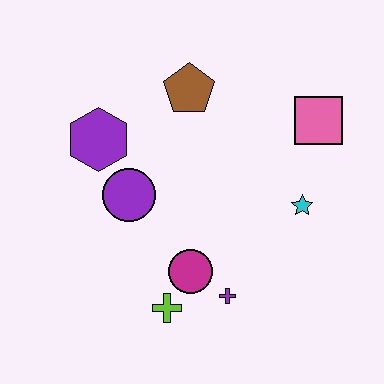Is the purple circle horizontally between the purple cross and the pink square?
No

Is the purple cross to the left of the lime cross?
No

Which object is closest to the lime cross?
The magenta circle is closest to the lime cross.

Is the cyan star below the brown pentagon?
Yes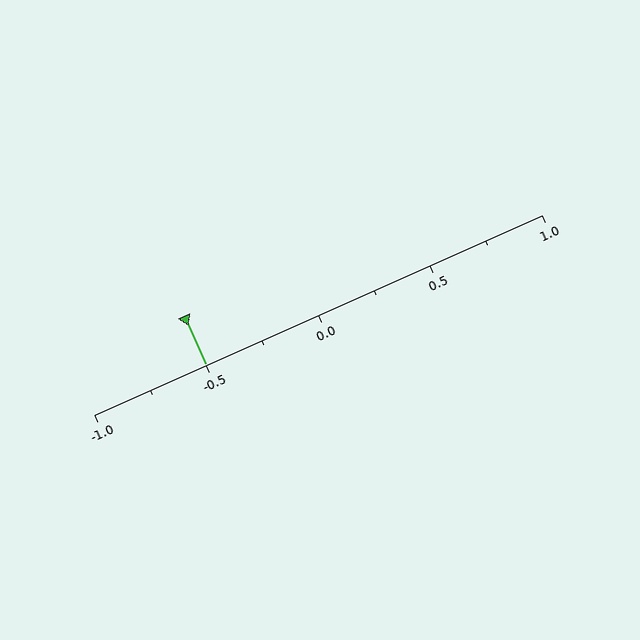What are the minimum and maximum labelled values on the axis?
The axis runs from -1.0 to 1.0.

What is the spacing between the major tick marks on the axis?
The major ticks are spaced 0.5 apart.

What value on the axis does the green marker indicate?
The marker indicates approximately -0.5.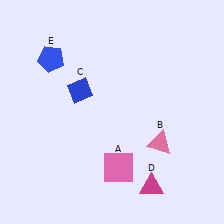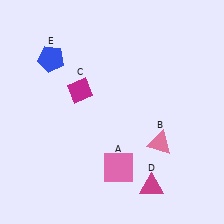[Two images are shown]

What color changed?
The diamond (C) changed from blue in Image 1 to magenta in Image 2.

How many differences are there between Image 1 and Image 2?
There is 1 difference between the two images.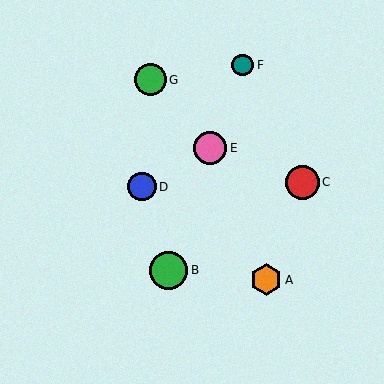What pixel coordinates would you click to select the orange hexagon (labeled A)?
Click at (266, 280) to select the orange hexagon A.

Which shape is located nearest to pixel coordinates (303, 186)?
The red circle (labeled C) at (302, 182) is nearest to that location.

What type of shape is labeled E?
Shape E is a pink circle.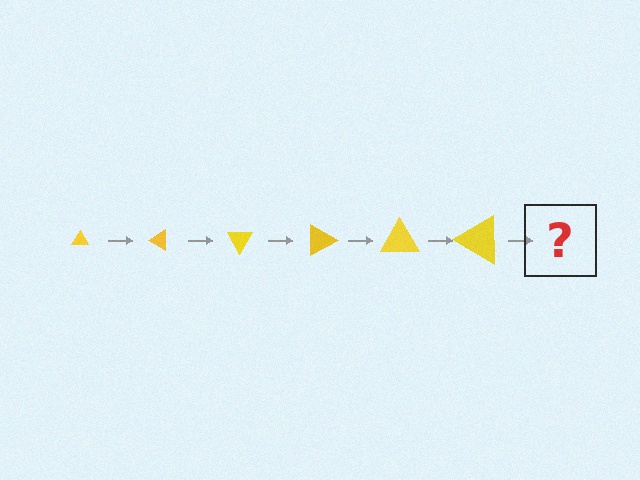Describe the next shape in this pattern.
It should be a triangle, larger than the previous one and rotated 180 degrees from the start.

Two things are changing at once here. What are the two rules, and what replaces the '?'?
The two rules are that the triangle grows larger each step and it rotates 30 degrees each step. The '?' should be a triangle, larger than the previous one and rotated 180 degrees from the start.